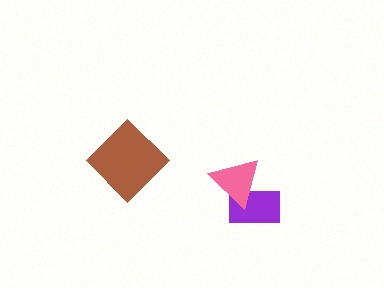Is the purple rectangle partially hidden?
Yes, it is partially covered by another shape.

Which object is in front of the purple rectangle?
The pink triangle is in front of the purple rectangle.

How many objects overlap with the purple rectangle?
1 object overlaps with the purple rectangle.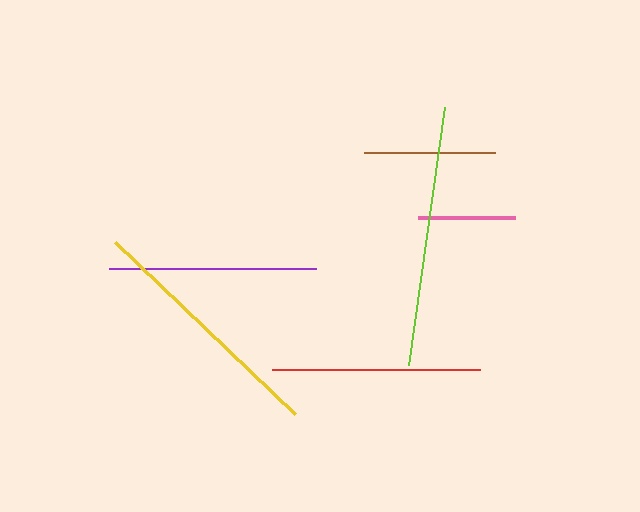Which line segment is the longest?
The lime line is the longest at approximately 260 pixels.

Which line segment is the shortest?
The pink line is the shortest at approximately 97 pixels.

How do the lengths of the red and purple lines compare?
The red and purple lines are approximately the same length.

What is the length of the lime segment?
The lime segment is approximately 260 pixels long.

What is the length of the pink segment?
The pink segment is approximately 97 pixels long.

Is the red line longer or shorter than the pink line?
The red line is longer than the pink line.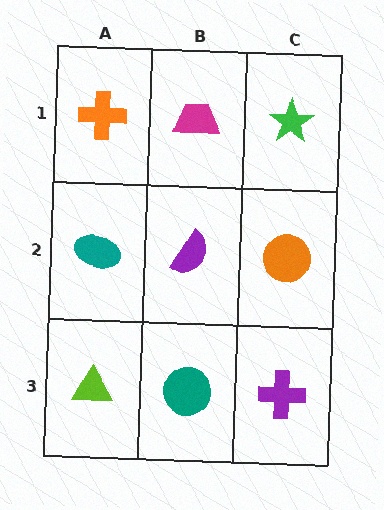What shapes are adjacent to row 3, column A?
A teal ellipse (row 2, column A), a teal circle (row 3, column B).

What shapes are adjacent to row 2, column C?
A green star (row 1, column C), a purple cross (row 3, column C), a purple semicircle (row 2, column B).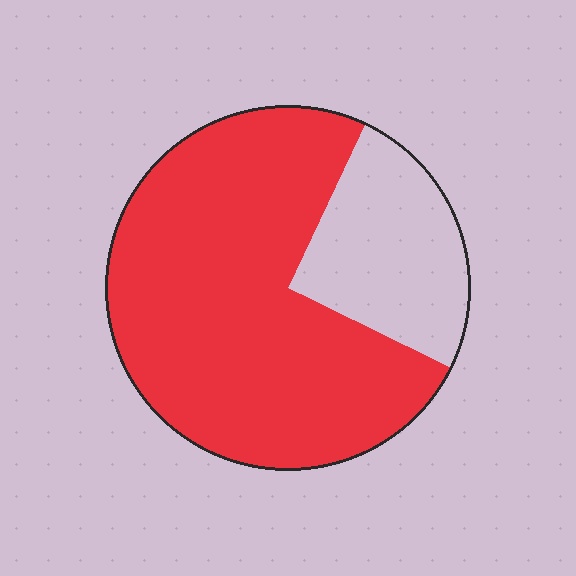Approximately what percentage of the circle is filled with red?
Approximately 75%.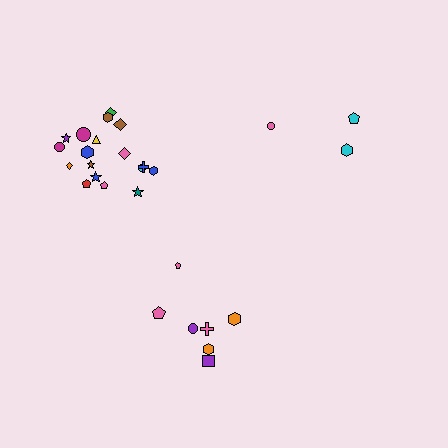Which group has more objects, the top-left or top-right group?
The top-left group.